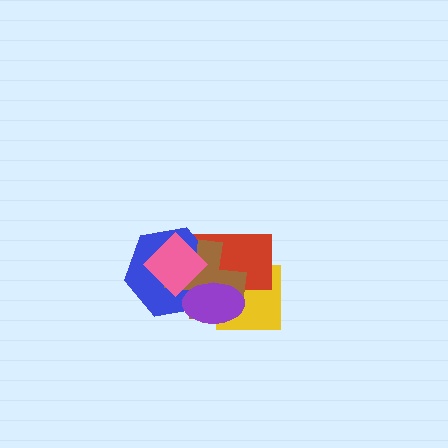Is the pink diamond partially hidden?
No, no other shape covers it.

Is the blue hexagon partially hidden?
Yes, it is partially covered by another shape.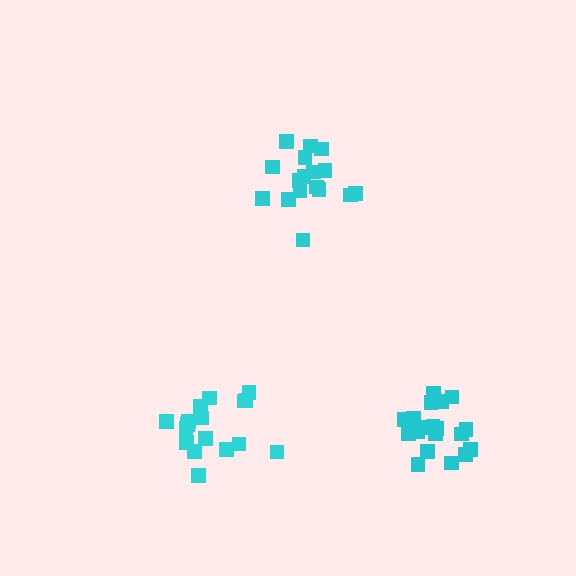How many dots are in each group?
Group 1: 17 dots, Group 2: 17 dots, Group 3: 19 dots (53 total).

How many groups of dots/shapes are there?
There are 3 groups.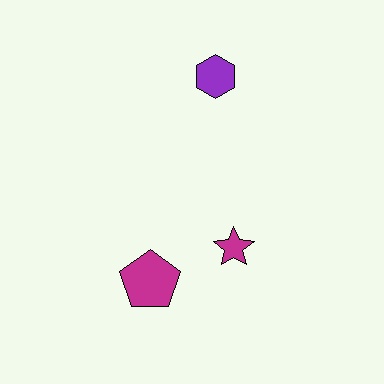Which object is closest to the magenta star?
The magenta pentagon is closest to the magenta star.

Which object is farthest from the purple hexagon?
The magenta pentagon is farthest from the purple hexagon.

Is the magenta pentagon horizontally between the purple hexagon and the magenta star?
No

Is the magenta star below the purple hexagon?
Yes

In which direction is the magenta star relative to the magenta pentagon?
The magenta star is to the right of the magenta pentagon.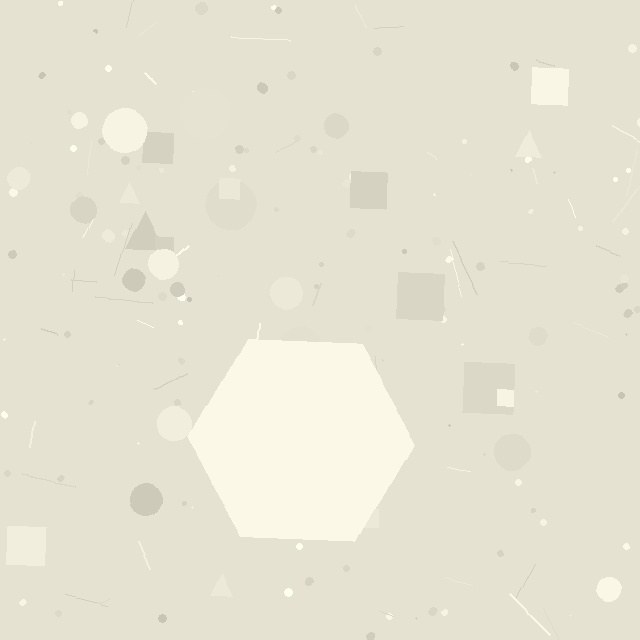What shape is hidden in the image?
A hexagon is hidden in the image.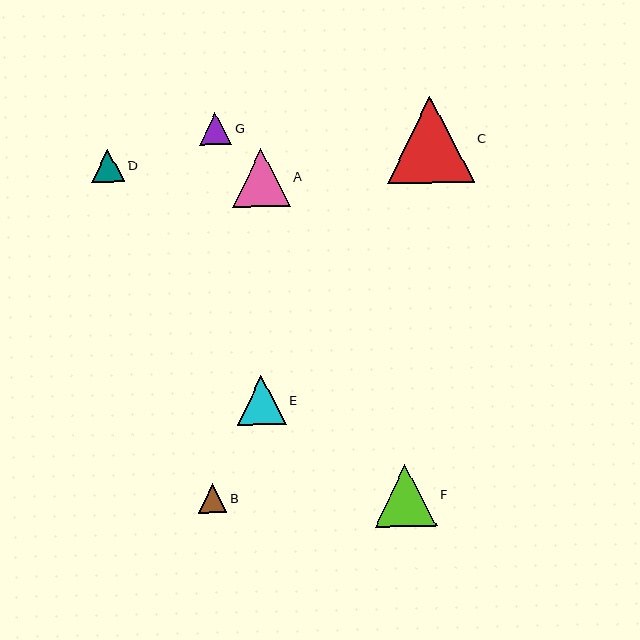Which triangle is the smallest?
Triangle B is the smallest with a size of approximately 29 pixels.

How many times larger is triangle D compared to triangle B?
Triangle D is approximately 1.1 times the size of triangle B.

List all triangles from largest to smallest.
From largest to smallest: C, F, A, E, D, G, B.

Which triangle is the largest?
Triangle C is the largest with a size of approximately 87 pixels.